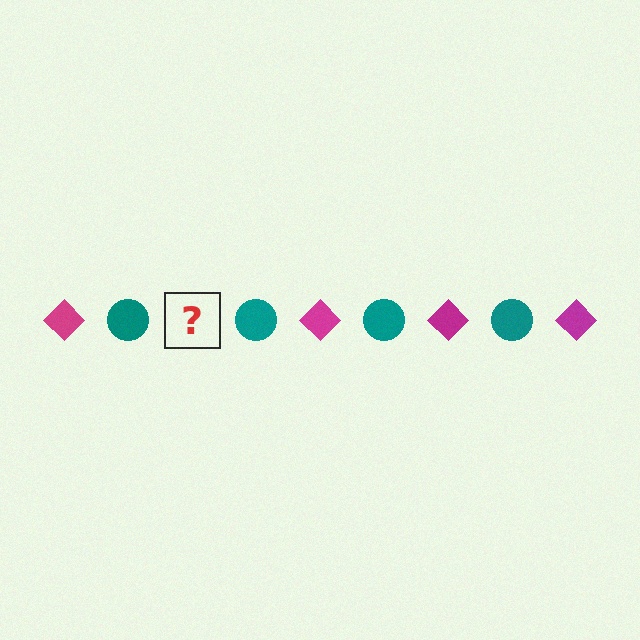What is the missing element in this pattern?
The missing element is a magenta diamond.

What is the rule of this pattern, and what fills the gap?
The rule is that the pattern alternates between magenta diamond and teal circle. The gap should be filled with a magenta diamond.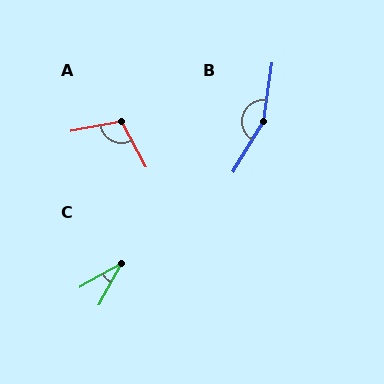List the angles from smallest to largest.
C (32°), A (108°), B (157°).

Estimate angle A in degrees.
Approximately 108 degrees.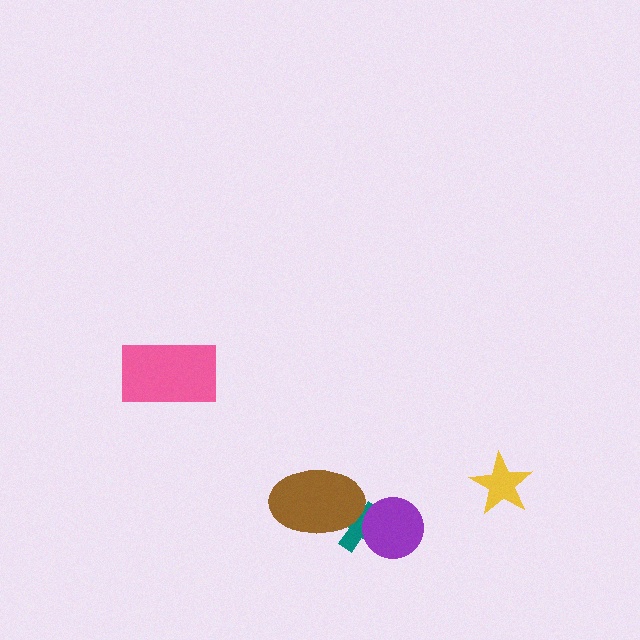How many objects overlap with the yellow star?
0 objects overlap with the yellow star.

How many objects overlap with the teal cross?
2 objects overlap with the teal cross.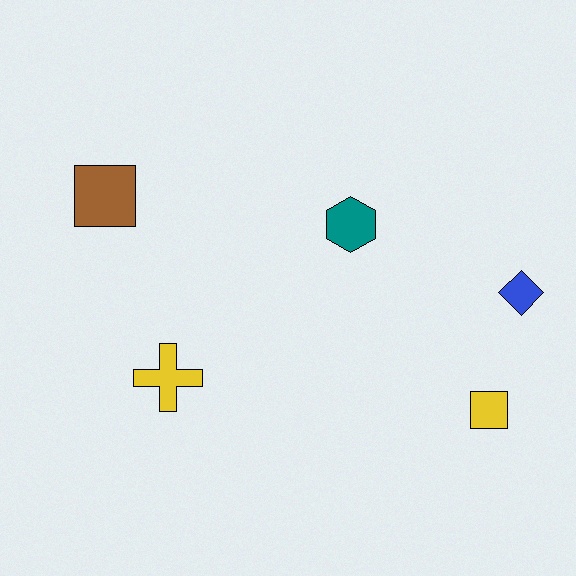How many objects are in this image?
There are 5 objects.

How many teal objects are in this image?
There is 1 teal object.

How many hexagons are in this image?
There is 1 hexagon.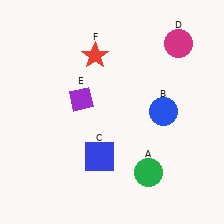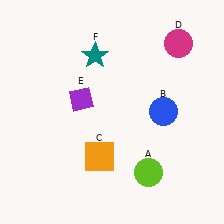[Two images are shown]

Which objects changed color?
A changed from green to lime. C changed from blue to orange. F changed from red to teal.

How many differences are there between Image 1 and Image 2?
There are 3 differences between the two images.